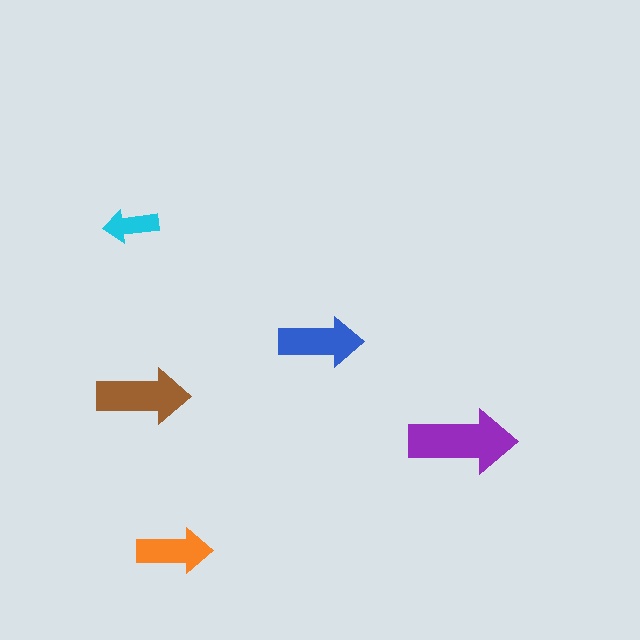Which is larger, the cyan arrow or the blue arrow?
The blue one.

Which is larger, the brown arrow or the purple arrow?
The purple one.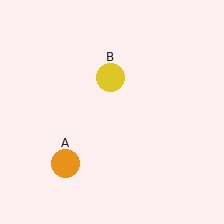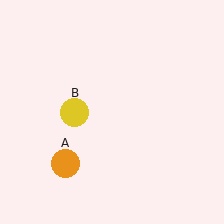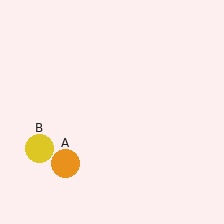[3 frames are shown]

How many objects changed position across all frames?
1 object changed position: yellow circle (object B).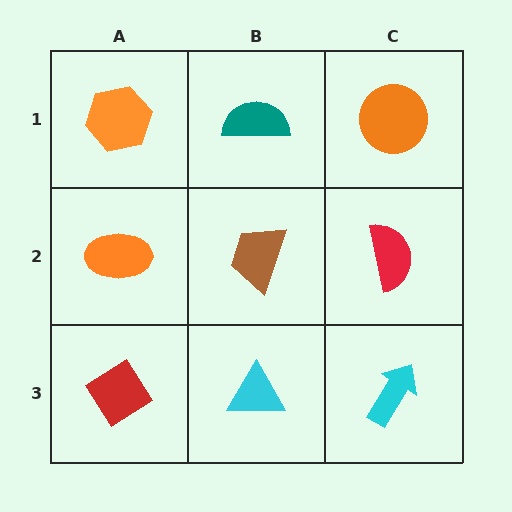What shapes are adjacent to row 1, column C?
A red semicircle (row 2, column C), a teal semicircle (row 1, column B).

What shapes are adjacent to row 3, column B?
A brown trapezoid (row 2, column B), a red diamond (row 3, column A), a cyan arrow (row 3, column C).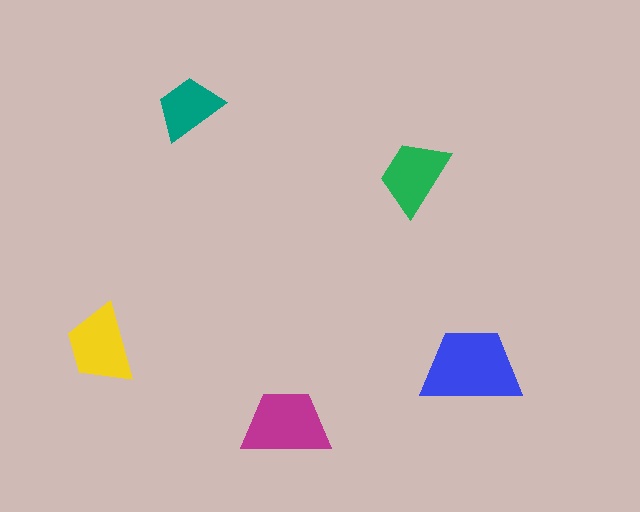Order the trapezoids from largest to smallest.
the blue one, the magenta one, the yellow one, the green one, the teal one.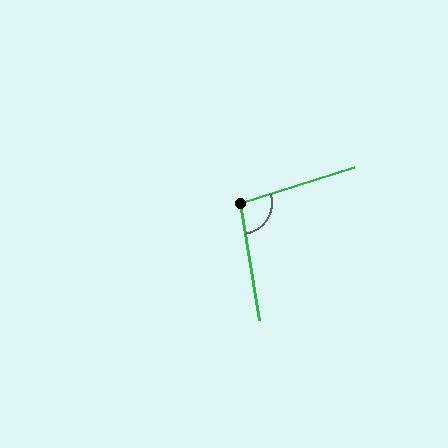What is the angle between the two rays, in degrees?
Approximately 98 degrees.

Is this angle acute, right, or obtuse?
It is obtuse.